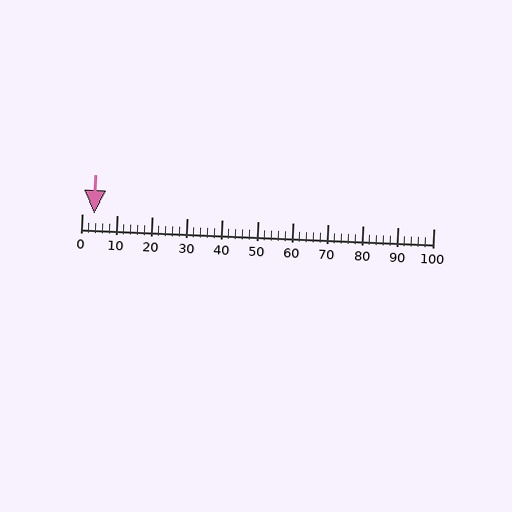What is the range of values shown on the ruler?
The ruler shows values from 0 to 100.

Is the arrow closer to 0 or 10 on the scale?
The arrow is closer to 0.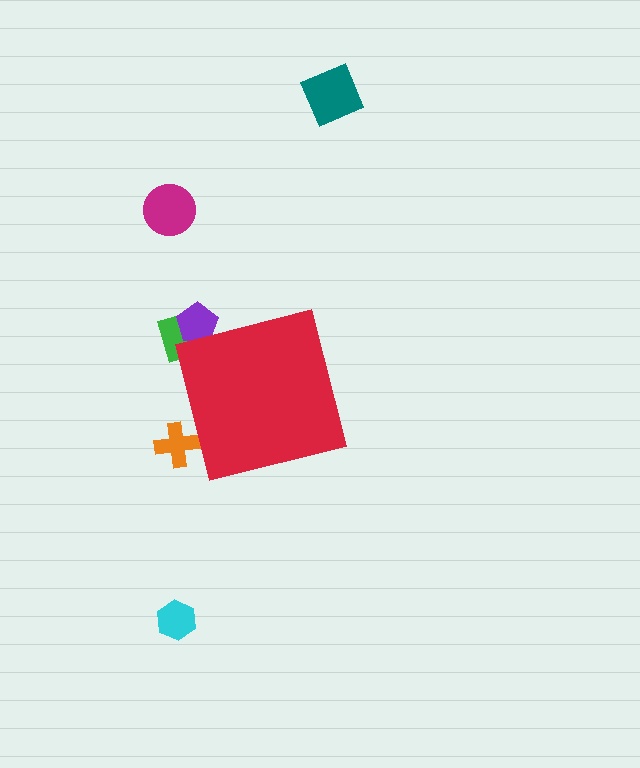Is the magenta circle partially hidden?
No, the magenta circle is fully visible.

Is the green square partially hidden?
Yes, the green square is partially hidden behind the red square.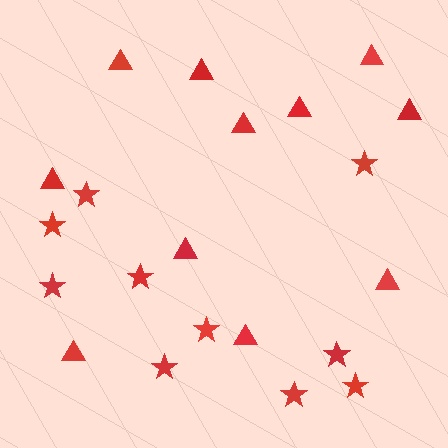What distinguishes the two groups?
There are 2 groups: one group of stars (10) and one group of triangles (11).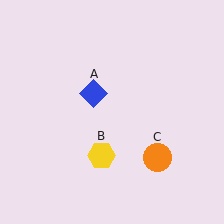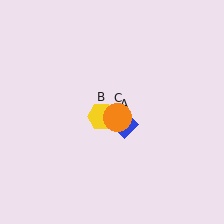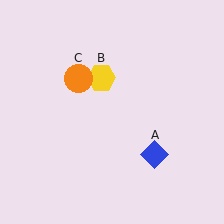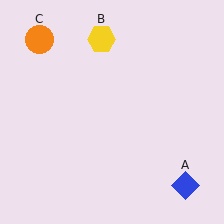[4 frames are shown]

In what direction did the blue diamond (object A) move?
The blue diamond (object A) moved down and to the right.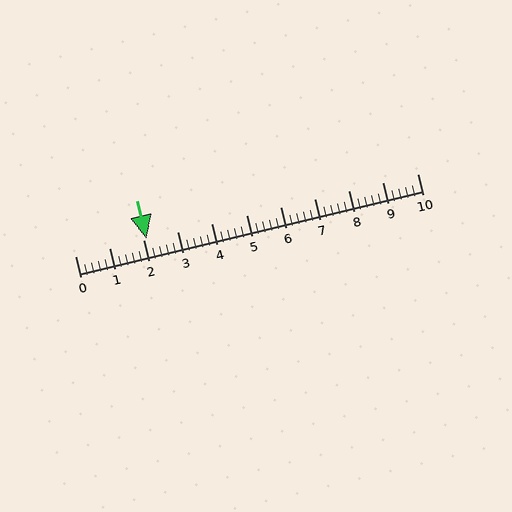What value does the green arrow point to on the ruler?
The green arrow points to approximately 2.1.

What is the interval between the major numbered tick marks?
The major tick marks are spaced 1 units apart.